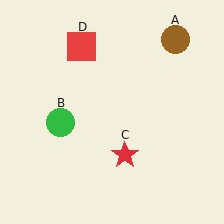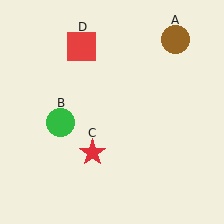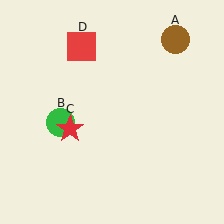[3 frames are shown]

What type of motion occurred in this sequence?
The red star (object C) rotated clockwise around the center of the scene.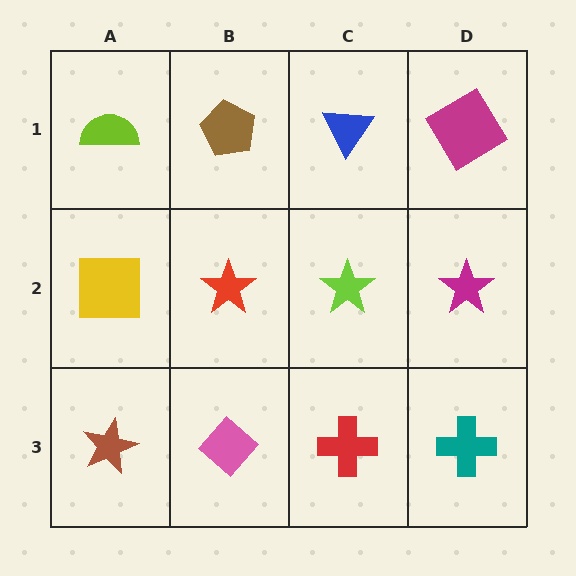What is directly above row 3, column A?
A yellow square.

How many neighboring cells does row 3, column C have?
3.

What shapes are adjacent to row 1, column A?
A yellow square (row 2, column A), a brown pentagon (row 1, column B).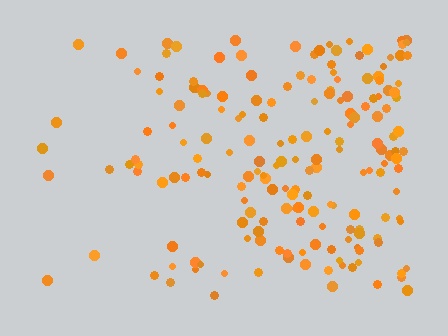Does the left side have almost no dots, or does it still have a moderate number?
Still a moderate number, just noticeably fewer than the right.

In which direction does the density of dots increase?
From left to right, with the right side densest.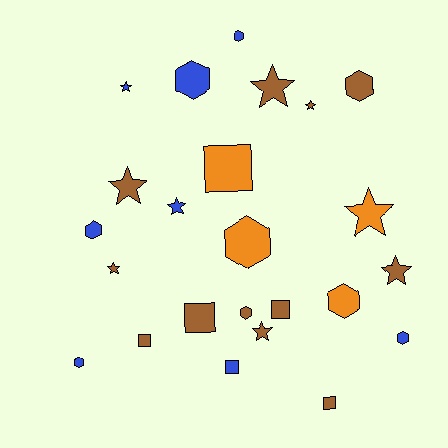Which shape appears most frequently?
Hexagon, with 9 objects.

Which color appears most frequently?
Brown, with 12 objects.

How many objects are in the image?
There are 24 objects.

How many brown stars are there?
There are 6 brown stars.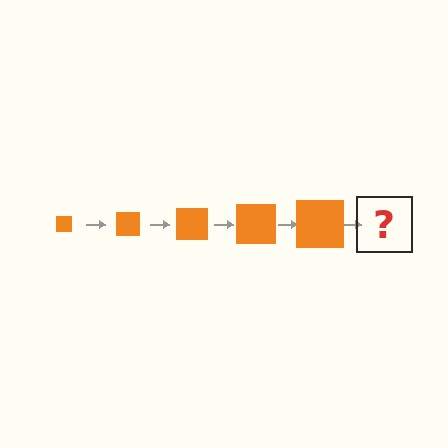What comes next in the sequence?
The next element should be an orange square, larger than the previous one.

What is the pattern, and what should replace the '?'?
The pattern is that the square gets progressively larger each step. The '?' should be an orange square, larger than the previous one.